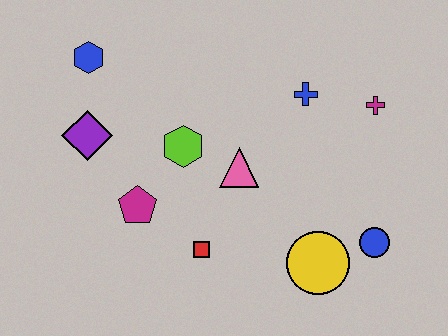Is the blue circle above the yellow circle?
Yes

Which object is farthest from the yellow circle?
The blue hexagon is farthest from the yellow circle.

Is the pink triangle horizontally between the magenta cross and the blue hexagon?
Yes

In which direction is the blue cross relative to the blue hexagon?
The blue cross is to the right of the blue hexagon.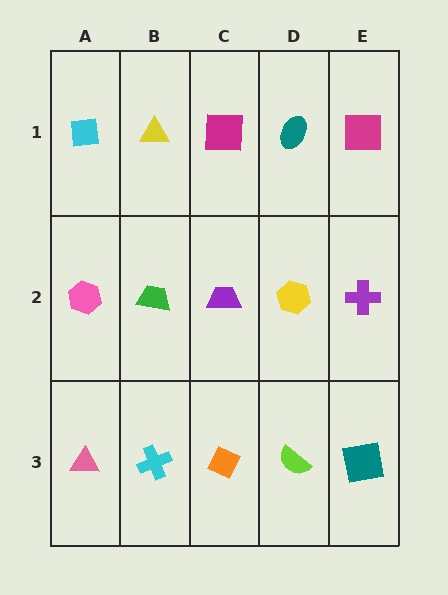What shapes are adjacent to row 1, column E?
A purple cross (row 2, column E), a teal ellipse (row 1, column D).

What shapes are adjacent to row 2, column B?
A yellow triangle (row 1, column B), a cyan cross (row 3, column B), a pink hexagon (row 2, column A), a purple trapezoid (row 2, column C).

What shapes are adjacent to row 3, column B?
A green trapezoid (row 2, column B), a pink triangle (row 3, column A), an orange diamond (row 3, column C).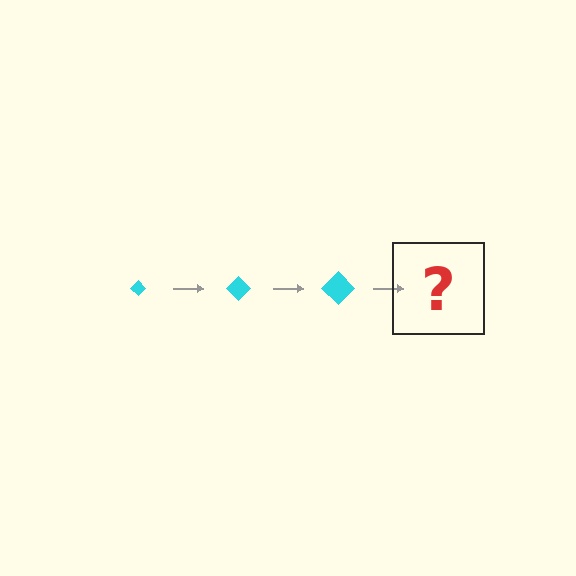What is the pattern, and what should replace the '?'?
The pattern is that the diamond gets progressively larger each step. The '?' should be a cyan diamond, larger than the previous one.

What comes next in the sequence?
The next element should be a cyan diamond, larger than the previous one.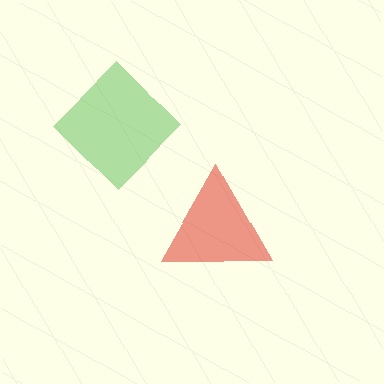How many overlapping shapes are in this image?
There are 2 overlapping shapes in the image.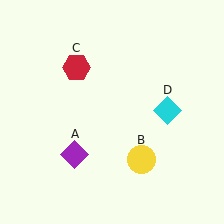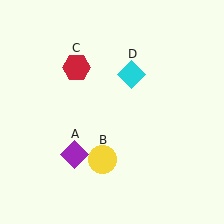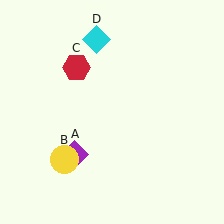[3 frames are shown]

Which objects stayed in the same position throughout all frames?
Purple diamond (object A) and red hexagon (object C) remained stationary.